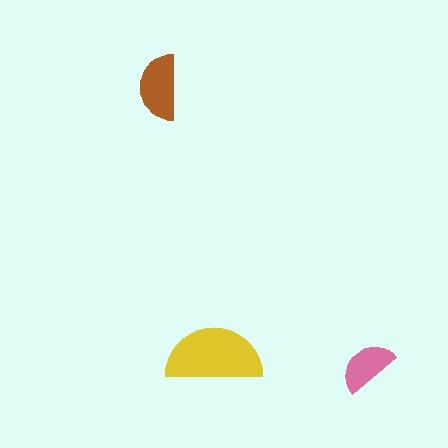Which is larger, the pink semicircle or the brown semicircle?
The brown one.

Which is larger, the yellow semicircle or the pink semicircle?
The yellow one.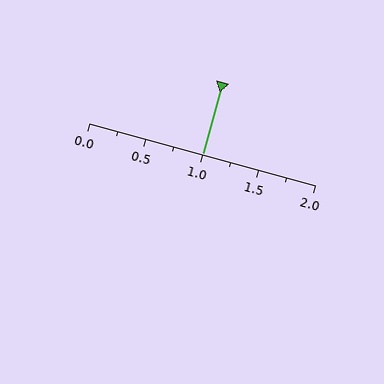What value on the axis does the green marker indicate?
The marker indicates approximately 1.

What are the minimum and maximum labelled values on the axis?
The axis runs from 0.0 to 2.0.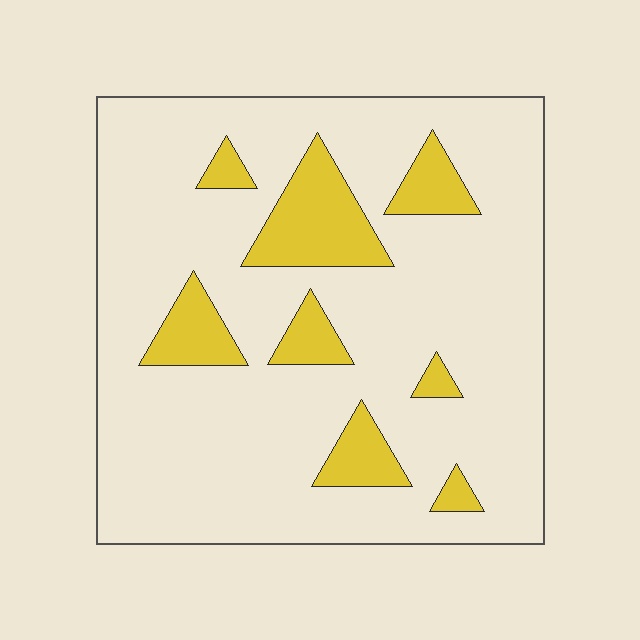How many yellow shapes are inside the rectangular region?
8.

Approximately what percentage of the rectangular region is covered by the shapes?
Approximately 15%.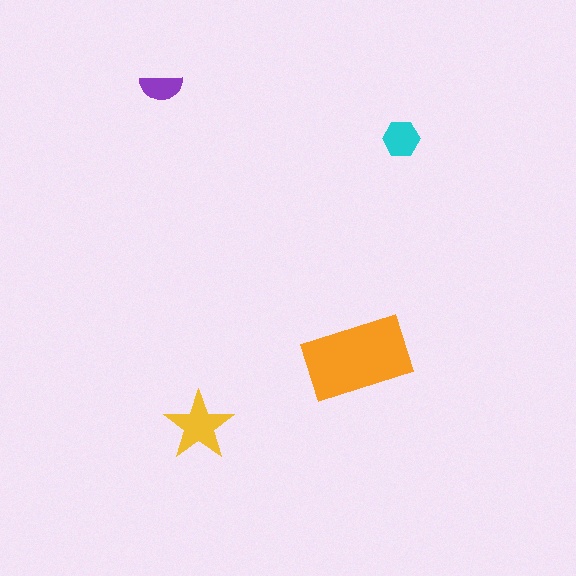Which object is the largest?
The orange rectangle.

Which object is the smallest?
The purple semicircle.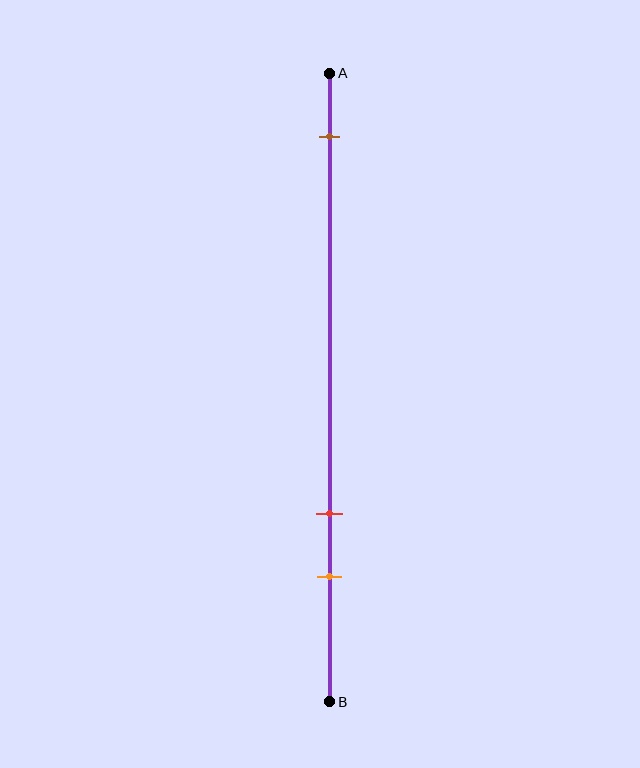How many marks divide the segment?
There are 3 marks dividing the segment.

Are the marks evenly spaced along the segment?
No, the marks are not evenly spaced.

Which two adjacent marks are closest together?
The red and orange marks are the closest adjacent pair.